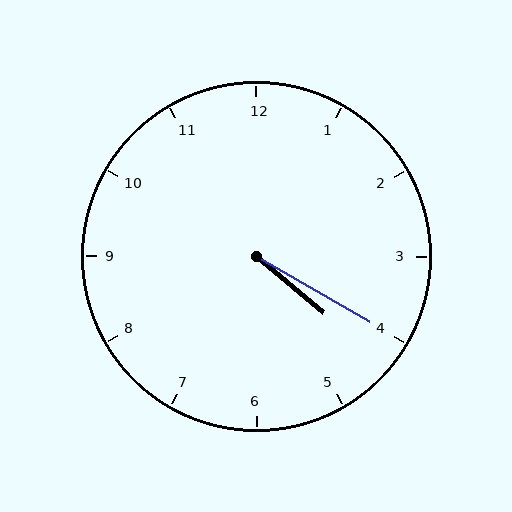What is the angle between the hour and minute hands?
Approximately 10 degrees.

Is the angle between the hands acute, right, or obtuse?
It is acute.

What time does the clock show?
4:20.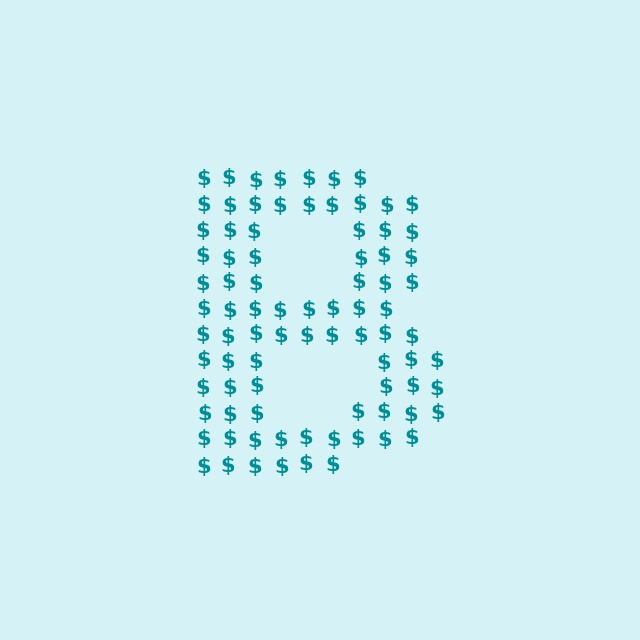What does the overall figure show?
The overall figure shows the letter B.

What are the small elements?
The small elements are dollar signs.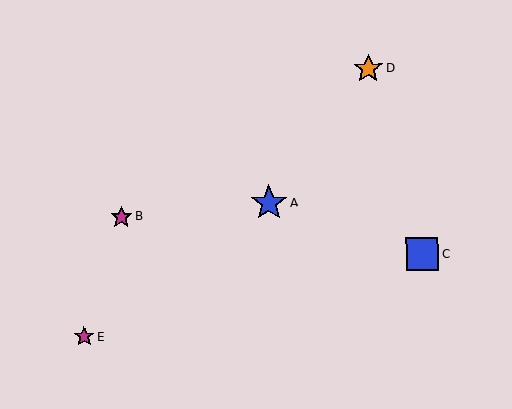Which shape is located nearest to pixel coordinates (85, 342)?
The magenta star (labeled E) at (84, 337) is nearest to that location.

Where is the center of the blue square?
The center of the blue square is at (422, 254).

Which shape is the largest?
The blue star (labeled A) is the largest.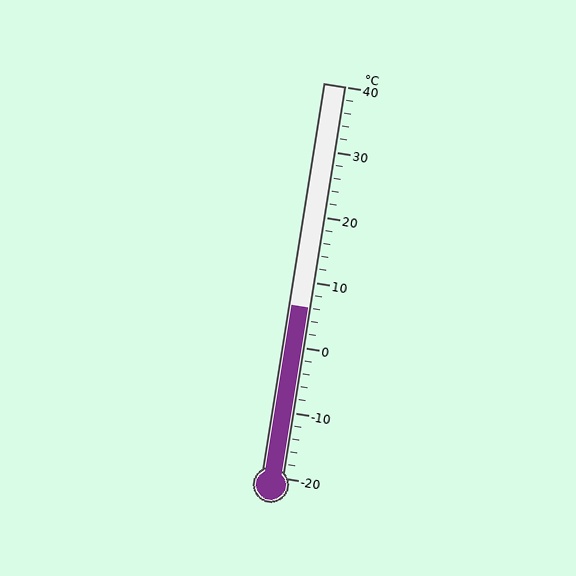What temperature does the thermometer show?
The thermometer shows approximately 6°C.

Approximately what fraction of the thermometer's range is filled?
The thermometer is filled to approximately 45% of its range.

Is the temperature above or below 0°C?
The temperature is above 0°C.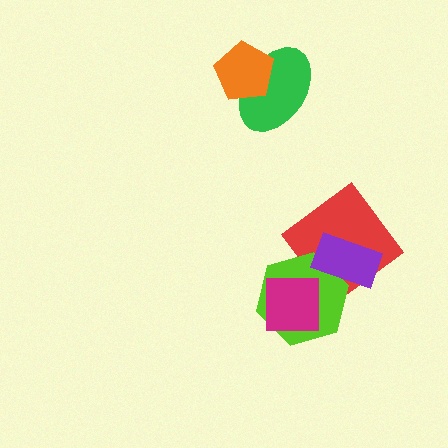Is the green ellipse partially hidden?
Yes, it is partially covered by another shape.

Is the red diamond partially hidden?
Yes, it is partially covered by another shape.